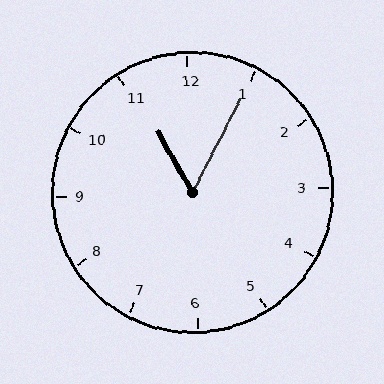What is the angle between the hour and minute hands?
Approximately 58 degrees.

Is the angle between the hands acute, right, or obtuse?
It is acute.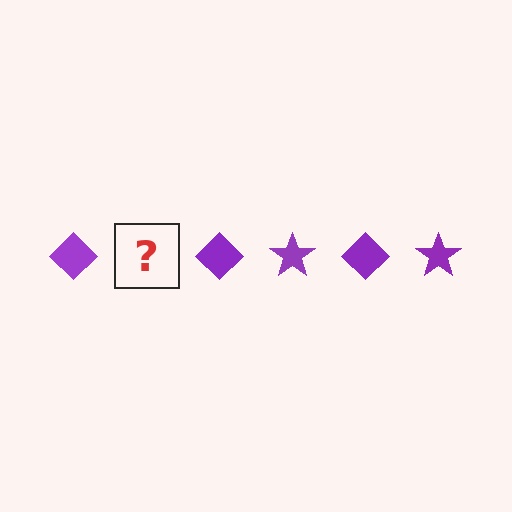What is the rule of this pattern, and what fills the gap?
The rule is that the pattern cycles through diamond, star shapes in purple. The gap should be filled with a purple star.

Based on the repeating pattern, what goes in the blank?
The blank should be a purple star.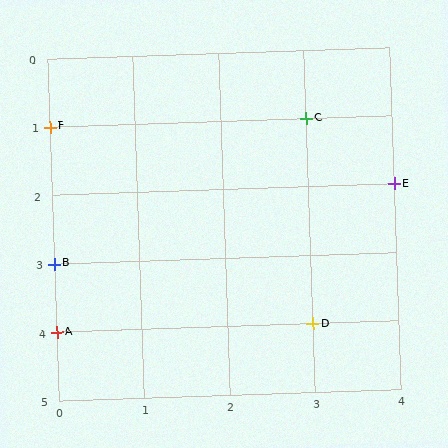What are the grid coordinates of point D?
Point D is at grid coordinates (3, 4).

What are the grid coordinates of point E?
Point E is at grid coordinates (4, 2).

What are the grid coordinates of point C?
Point C is at grid coordinates (3, 1).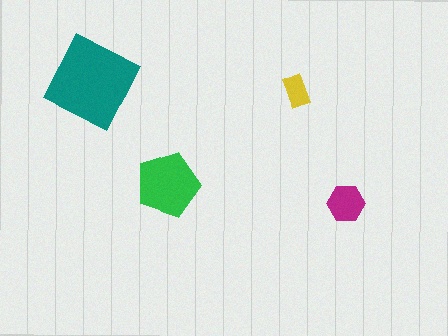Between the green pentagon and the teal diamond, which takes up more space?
The teal diamond.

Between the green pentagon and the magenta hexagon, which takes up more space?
The green pentagon.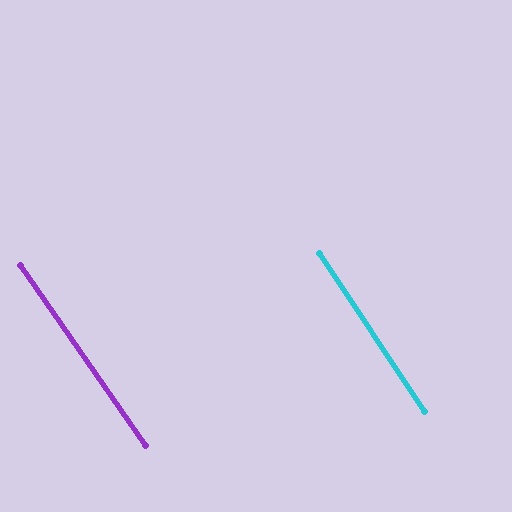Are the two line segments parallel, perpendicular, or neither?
Parallel — their directions differ by only 1.4°.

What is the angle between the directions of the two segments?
Approximately 1 degree.